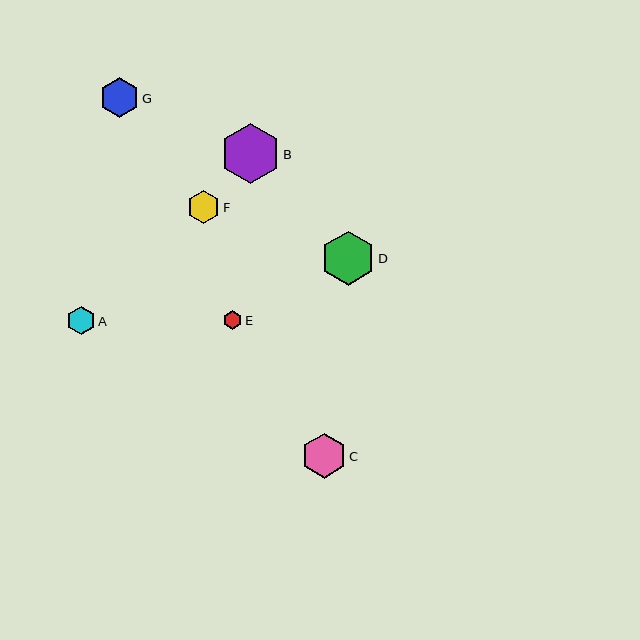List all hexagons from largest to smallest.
From largest to smallest: B, D, C, G, F, A, E.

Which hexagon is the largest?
Hexagon B is the largest with a size of approximately 60 pixels.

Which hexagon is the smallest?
Hexagon E is the smallest with a size of approximately 19 pixels.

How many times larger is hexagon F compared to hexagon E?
Hexagon F is approximately 1.8 times the size of hexagon E.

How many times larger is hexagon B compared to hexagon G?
Hexagon B is approximately 1.5 times the size of hexagon G.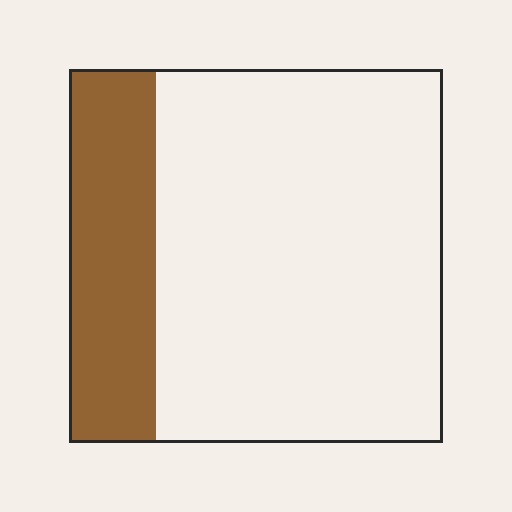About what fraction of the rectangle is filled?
About one quarter (1/4).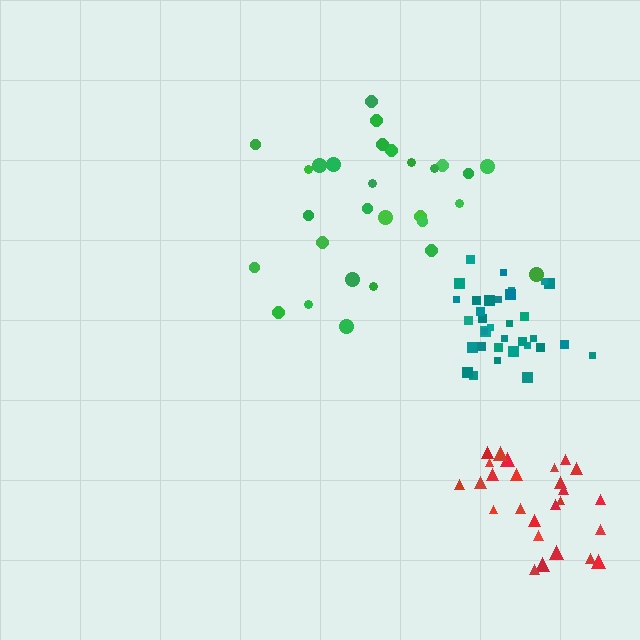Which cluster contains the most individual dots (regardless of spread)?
Teal (34).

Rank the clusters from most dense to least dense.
teal, red, green.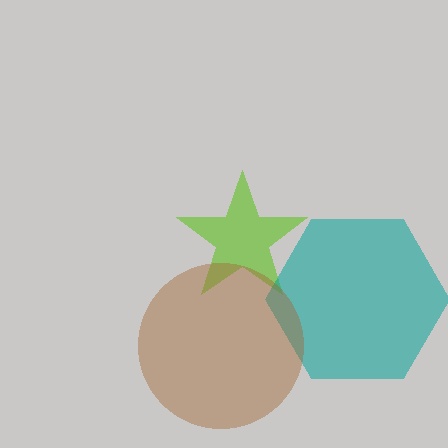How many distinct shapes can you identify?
There are 3 distinct shapes: a lime star, a teal hexagon, a brown circle.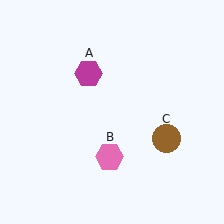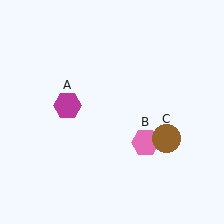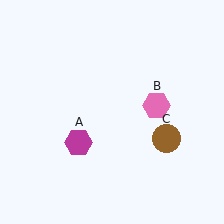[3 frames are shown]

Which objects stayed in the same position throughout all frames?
Brown circle (object C) remained stationary.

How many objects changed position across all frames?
2 objects changed position: magenta hexagon (object A), pink hexagon (object B).